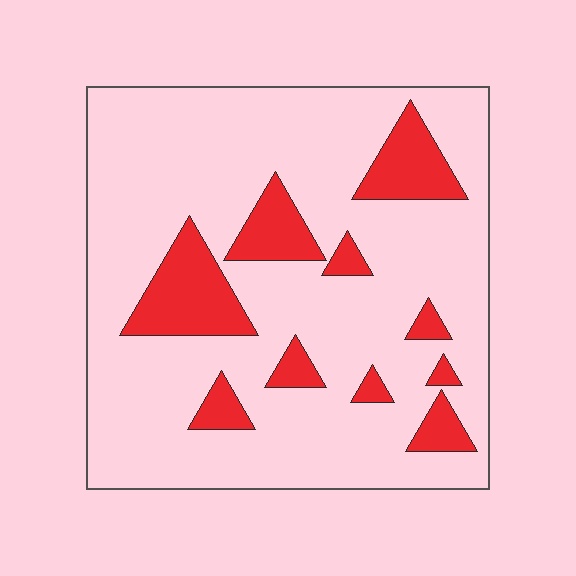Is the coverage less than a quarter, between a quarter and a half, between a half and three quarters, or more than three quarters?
Less than a quarter.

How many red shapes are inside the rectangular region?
10.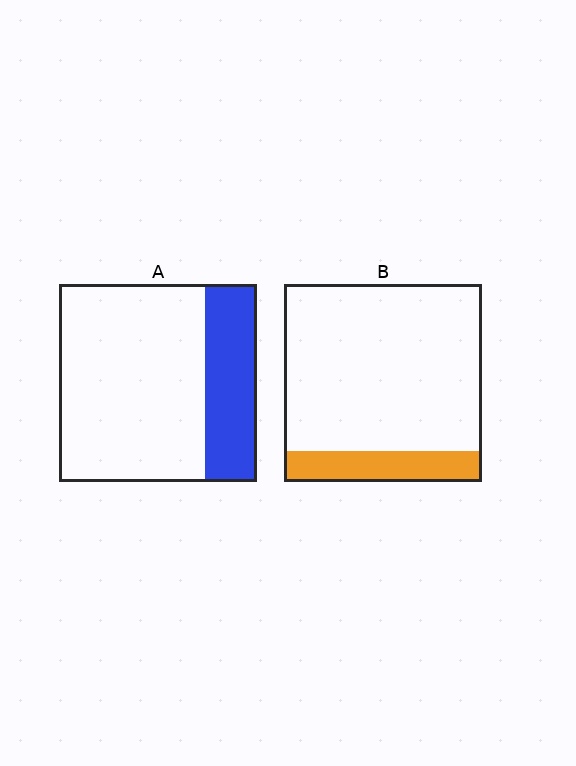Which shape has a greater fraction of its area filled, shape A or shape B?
Shape A.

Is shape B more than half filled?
No.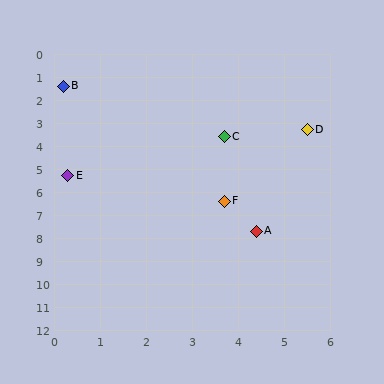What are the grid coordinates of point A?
Point A is at approximately (4.4, 7.7).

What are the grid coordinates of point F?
Point F is at approximately (3.7, 6.4).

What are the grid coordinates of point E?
Point E is at approximately (0.3, 5.3).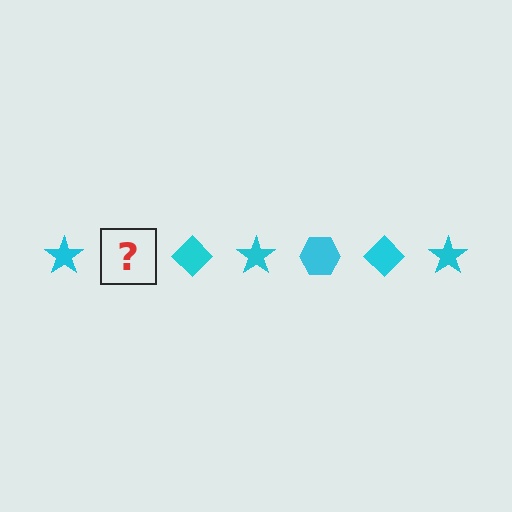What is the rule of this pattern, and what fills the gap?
The rule is that the pattern cycles through star, hexagon, diamond shapes in cyan. The gap should be filled with a cyan hexagon.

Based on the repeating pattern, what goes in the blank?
The blank should be a cyan hexagon.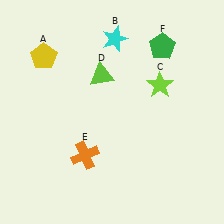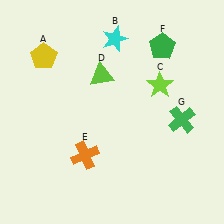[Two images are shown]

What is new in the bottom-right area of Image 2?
A green cross (G) was added in the bottom-right area of Image 2.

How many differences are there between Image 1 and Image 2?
There is 1 difference between the two images.